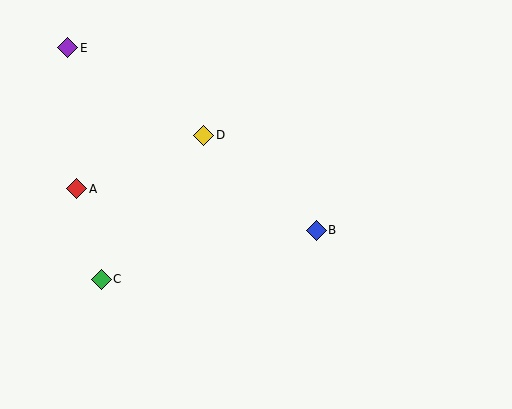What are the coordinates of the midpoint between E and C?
The midpoint between E and C is at (84, 164).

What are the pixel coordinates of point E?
Point E is at (68, 48).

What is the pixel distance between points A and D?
The distance between A and D is 138 pixels.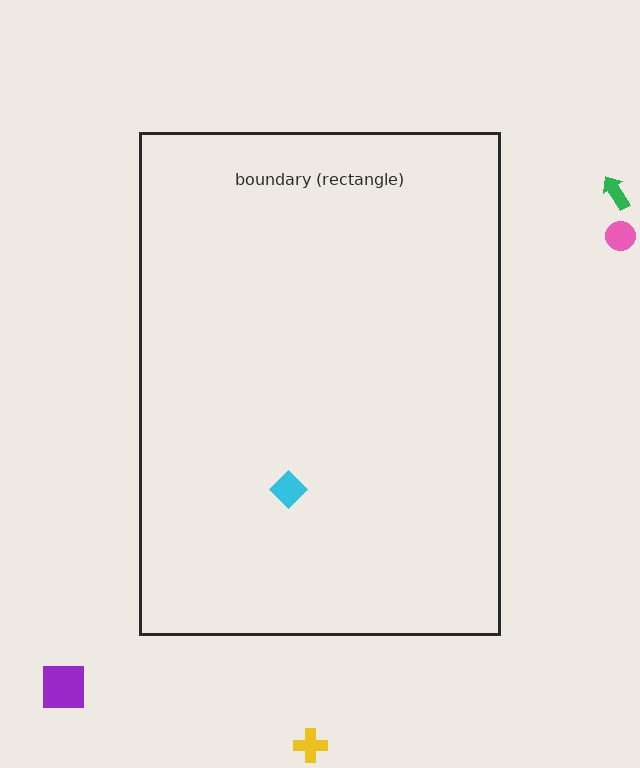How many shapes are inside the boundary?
1 inside, 4 outside.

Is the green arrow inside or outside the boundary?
Outside.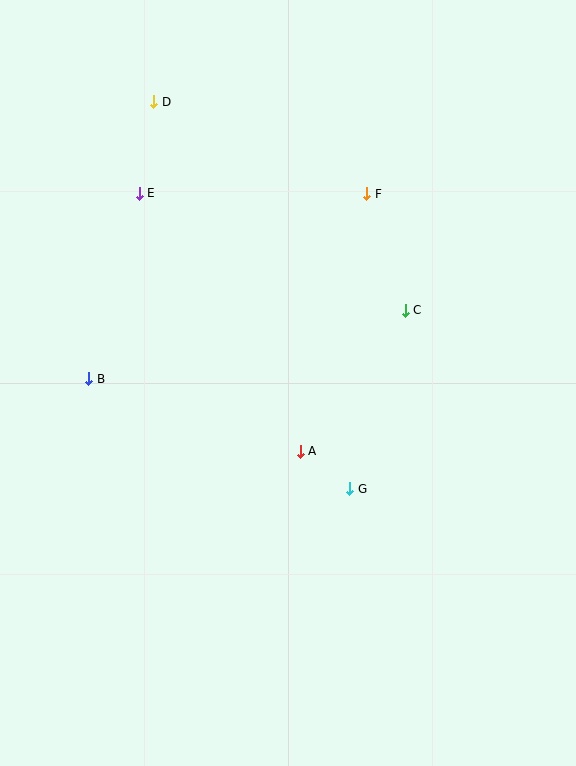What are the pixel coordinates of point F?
Point F is at (367, 194).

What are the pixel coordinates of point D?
Point D is at (154, 102).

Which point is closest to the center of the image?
Point A at (300, 451) is closest to the center.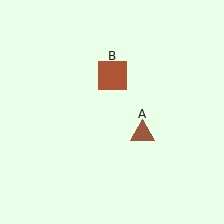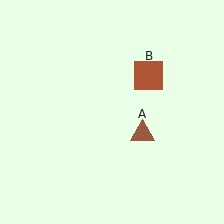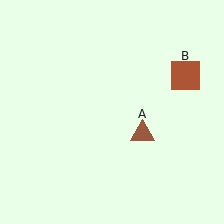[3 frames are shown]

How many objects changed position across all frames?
1 object changed position: brown square (object B).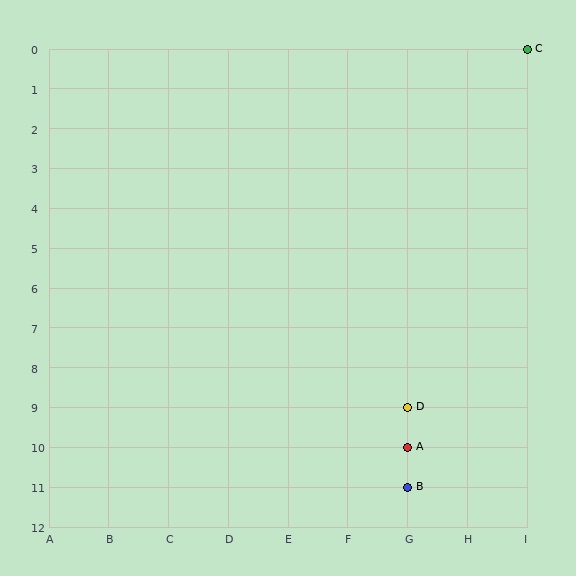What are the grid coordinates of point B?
Point B is at grid coordinates (G, 11).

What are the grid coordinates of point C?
Point C is at grid coordinates (I, 0).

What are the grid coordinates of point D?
Point D is at grid coordinates (G, 9).